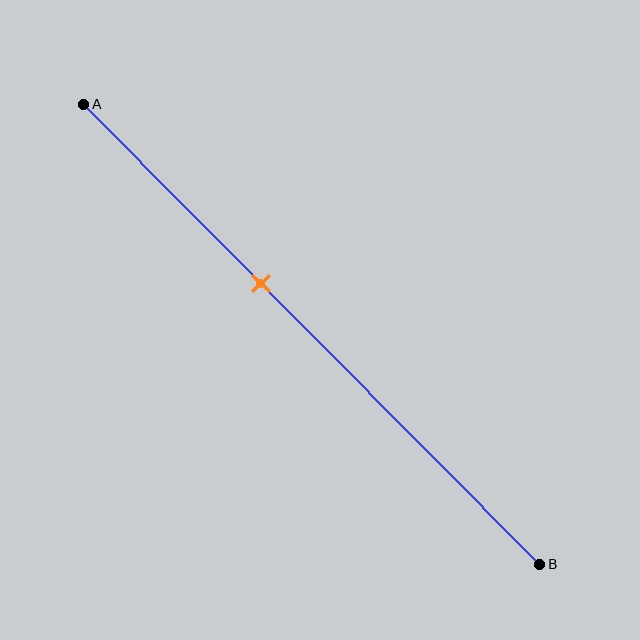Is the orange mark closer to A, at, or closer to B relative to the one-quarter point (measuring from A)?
The orange mark is closer to point B than the one-quarter point of segment AB.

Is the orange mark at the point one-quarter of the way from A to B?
No, the mark is at about 40% from A, not at the 25% one-quarter point.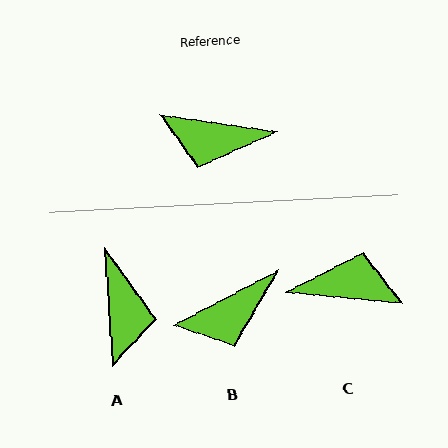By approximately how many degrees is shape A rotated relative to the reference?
Approximately 102 degrees counter-clockwise.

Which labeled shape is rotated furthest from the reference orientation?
C, about 177 degrees away.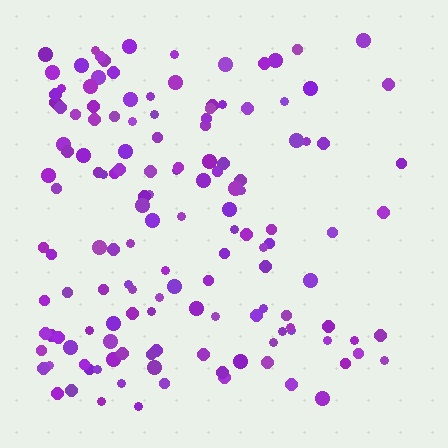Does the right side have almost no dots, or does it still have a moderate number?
Still a moderate number, just noticeably fewer than the left.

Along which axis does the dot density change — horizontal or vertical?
Horizontal.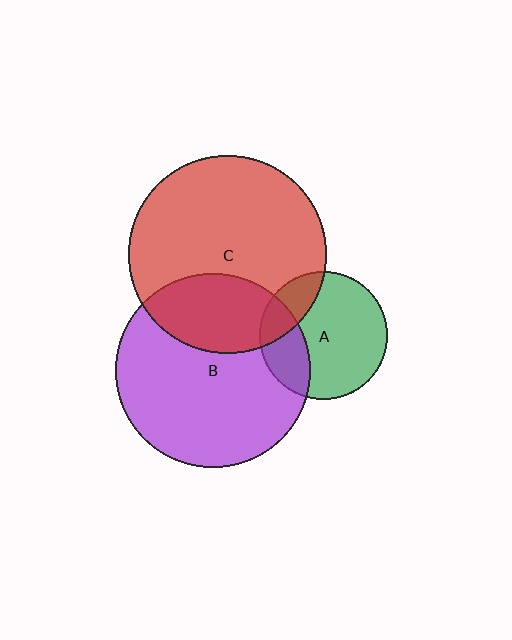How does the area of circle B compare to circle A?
Approximately 2.3 times.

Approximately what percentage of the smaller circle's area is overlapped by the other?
Approximately 25%.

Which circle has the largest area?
Circle C (red).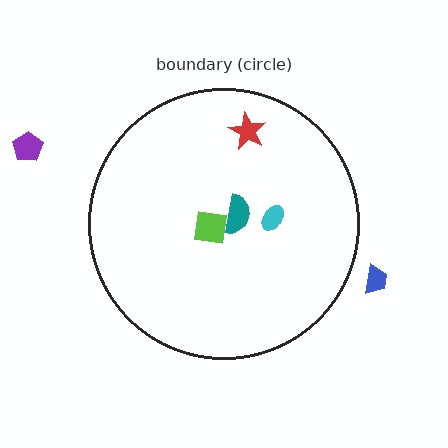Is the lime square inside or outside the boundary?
Inside.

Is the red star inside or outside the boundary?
Inside.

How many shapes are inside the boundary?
4 inside, 2 outside.